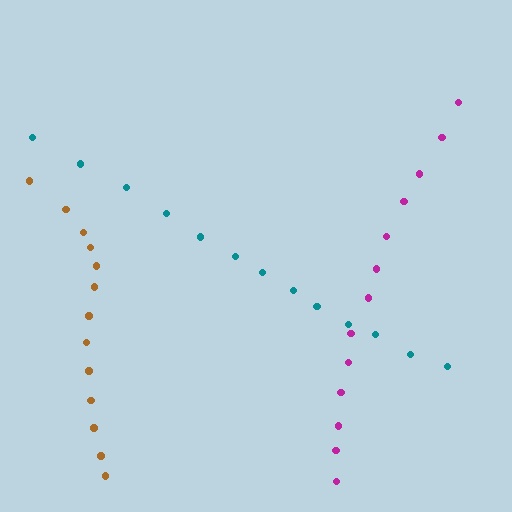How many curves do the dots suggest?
There are 3 distinct paths.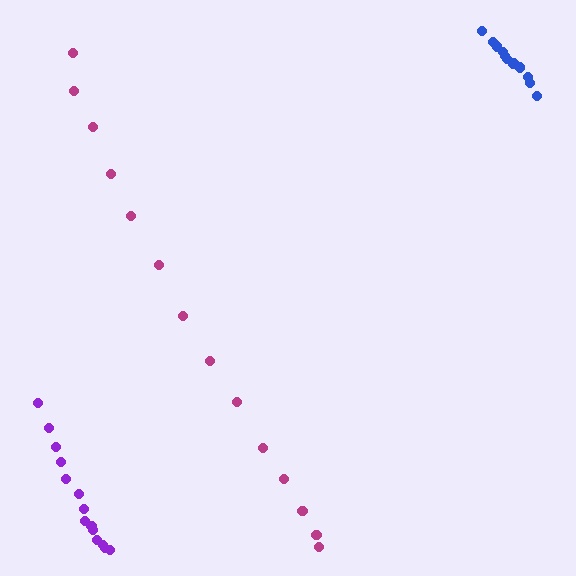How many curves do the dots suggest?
There are 3 distinct paths.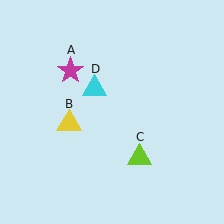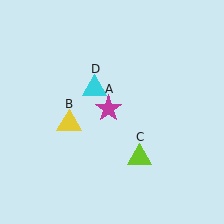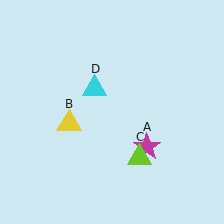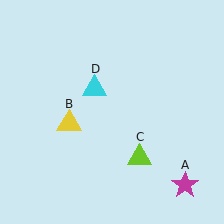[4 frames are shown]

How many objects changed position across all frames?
1 object changed position: magenta star (object A).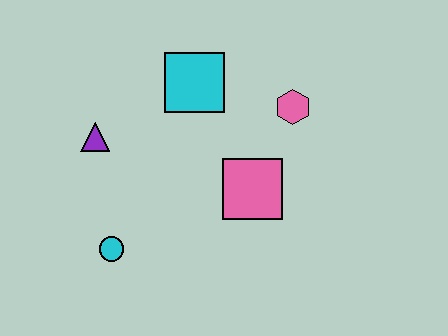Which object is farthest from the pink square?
The purple triangle is farthest from the pink square.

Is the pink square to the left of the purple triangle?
No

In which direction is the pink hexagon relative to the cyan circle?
The pink hexagon is to the right of the cyan circle.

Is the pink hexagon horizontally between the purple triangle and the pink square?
No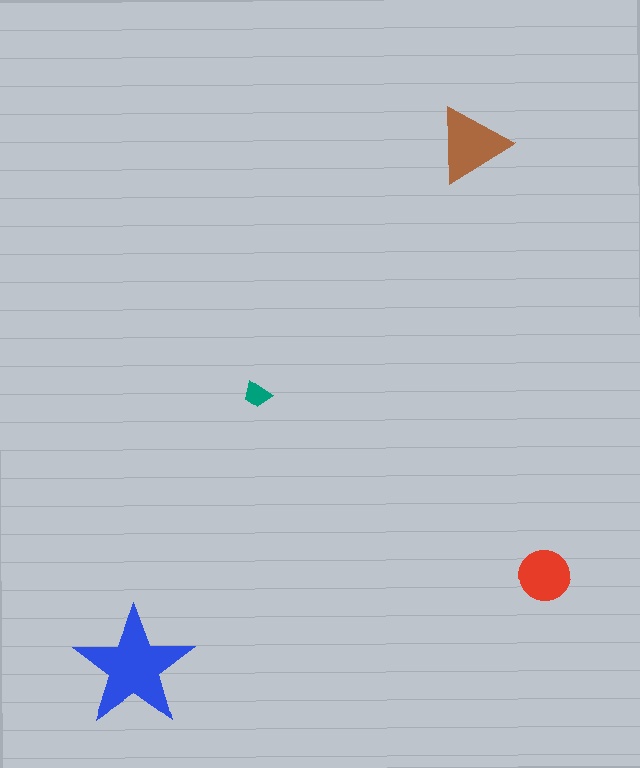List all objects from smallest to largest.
The teal trapezoid, the red circle, the brown triangle, the blue star.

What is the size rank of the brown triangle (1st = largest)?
2nd.